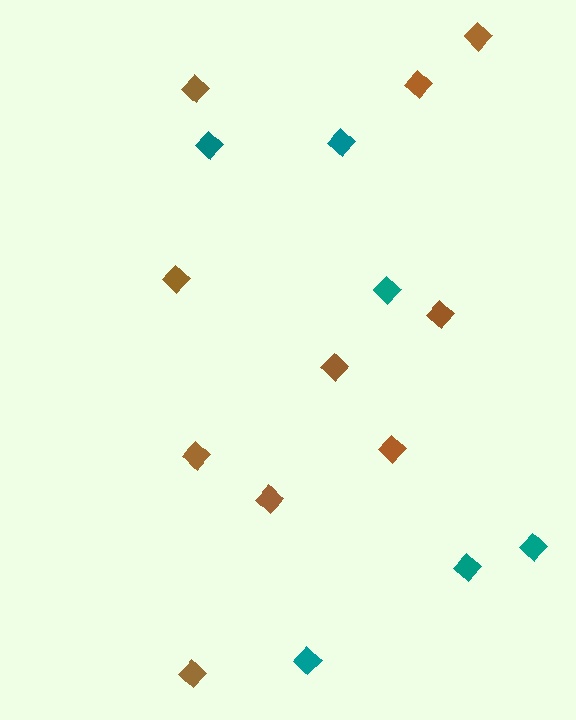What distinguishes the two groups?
There are 2 groups: one group of brown diamonds (10) and one group of teal diamonds (6).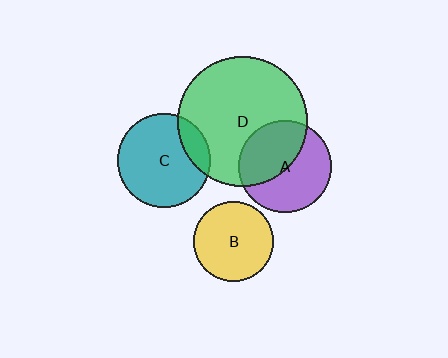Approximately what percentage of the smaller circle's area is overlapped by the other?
Approximately 15%.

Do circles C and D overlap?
Yes.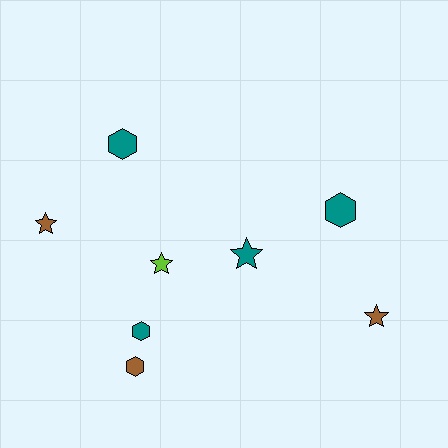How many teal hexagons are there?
There are 3 teal hexagons.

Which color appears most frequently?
Teal, with 4 objects.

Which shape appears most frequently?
Star, with 4 objects.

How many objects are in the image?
There are 8 objects.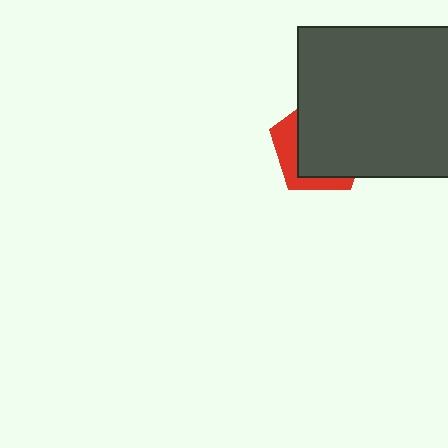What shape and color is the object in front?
The object in front is a dark gray square.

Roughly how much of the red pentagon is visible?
A small part of it is visible (roughly 31%).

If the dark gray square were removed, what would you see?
You would see the complete red pentagon.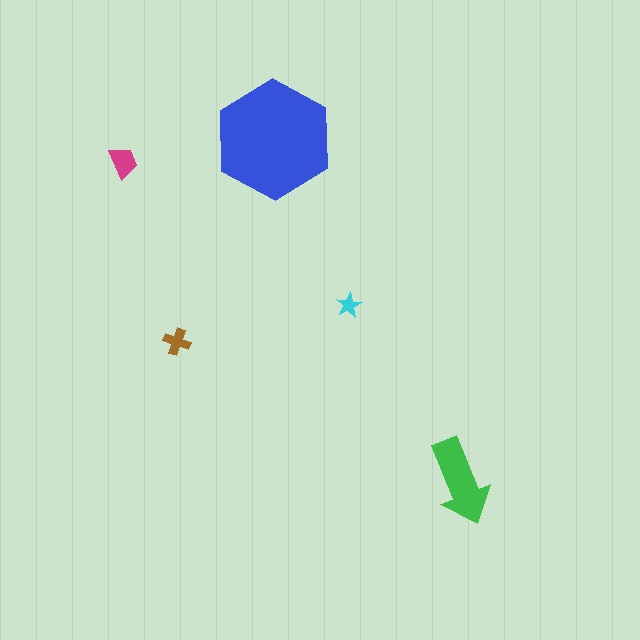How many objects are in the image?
There are 5 objects in the image.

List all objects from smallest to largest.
The cyan star, the brown cross, the magenta trapezoid, the green arrow, the blue hexagon.